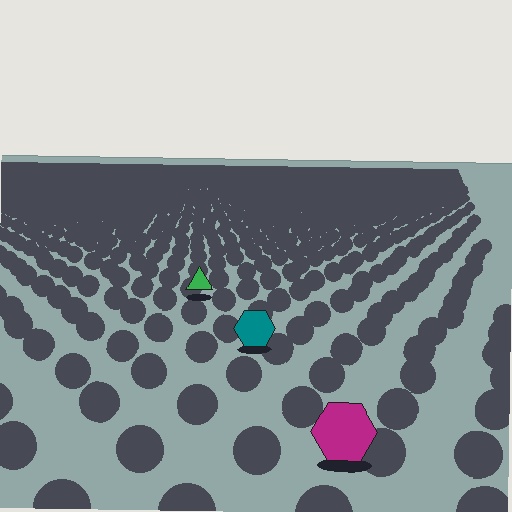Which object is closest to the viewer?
The magenta hexagon is closest. The texture marks near it are larger and more spread out.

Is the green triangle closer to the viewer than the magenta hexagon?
No. The magenta hexagon is closer — you can tell from the texture gradient: the ground texture is coarser near it.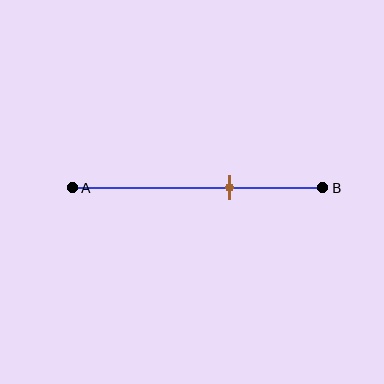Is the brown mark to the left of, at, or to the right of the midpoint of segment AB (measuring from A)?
The brown mark is to the right of the midpoint of segment AB.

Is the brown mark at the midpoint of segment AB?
No, the mark is at about 65% from A, not at the 50% midpoint.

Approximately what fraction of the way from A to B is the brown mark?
The brown mark is approximately 65% of the way from A to B.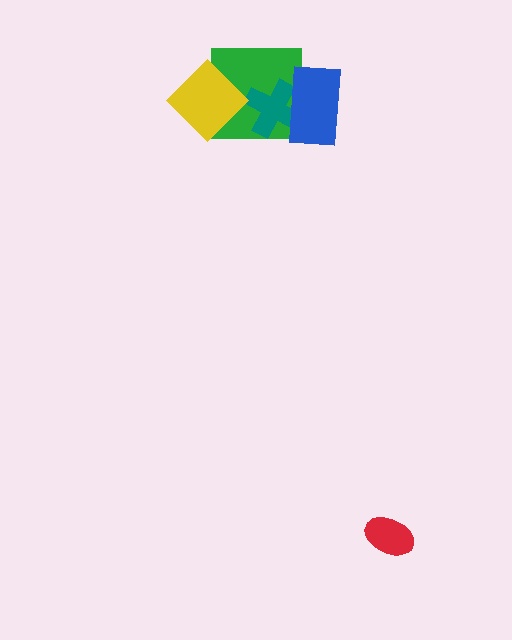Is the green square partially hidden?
Yes, it is partially covered by another shape.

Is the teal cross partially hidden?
Yes, it is partially covered by another shape.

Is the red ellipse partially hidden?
No, no other shape covers it.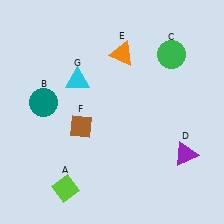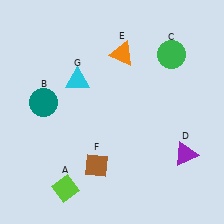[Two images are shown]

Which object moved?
The brown diamond (F) moved down.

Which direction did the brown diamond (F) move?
The brown diamond (F) moved down.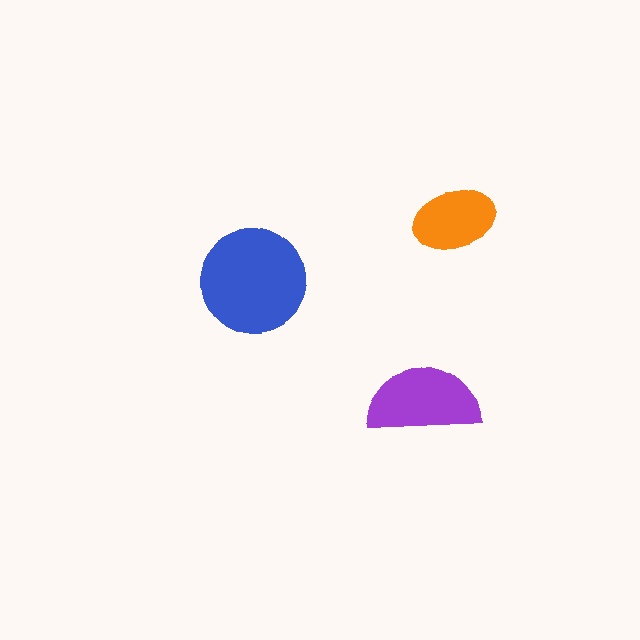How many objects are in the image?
There are 3 objects in the image.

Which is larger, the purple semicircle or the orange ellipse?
The purple semicircle.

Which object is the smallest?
The orange ellipse.